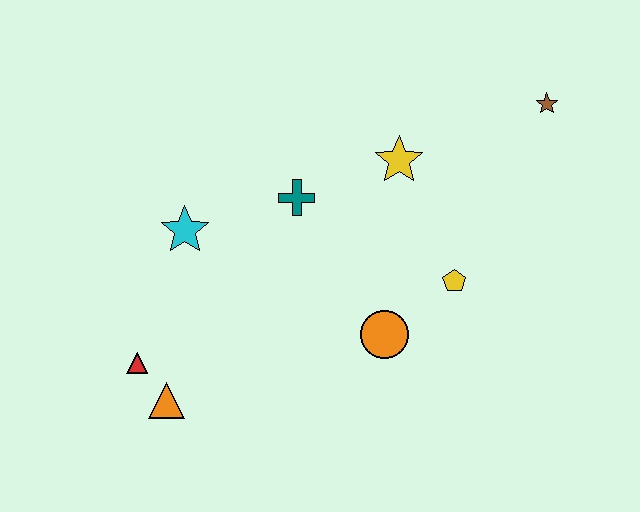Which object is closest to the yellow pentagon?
The orange circle is closest to the yellow pentagon.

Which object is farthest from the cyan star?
The brown star is farthest from the cyan star.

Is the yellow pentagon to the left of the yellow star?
No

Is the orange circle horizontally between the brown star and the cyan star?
Yes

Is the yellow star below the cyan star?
No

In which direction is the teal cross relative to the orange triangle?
The teal cross is above the orange triangle.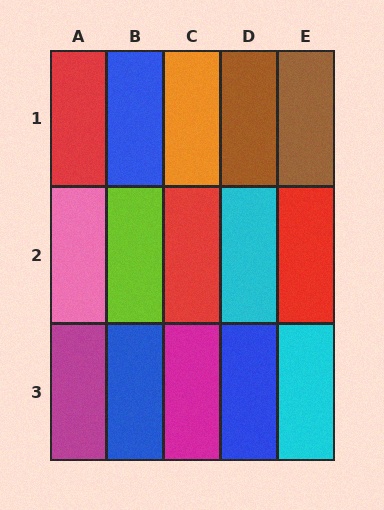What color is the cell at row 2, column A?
Pink.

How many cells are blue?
3 cells are blue.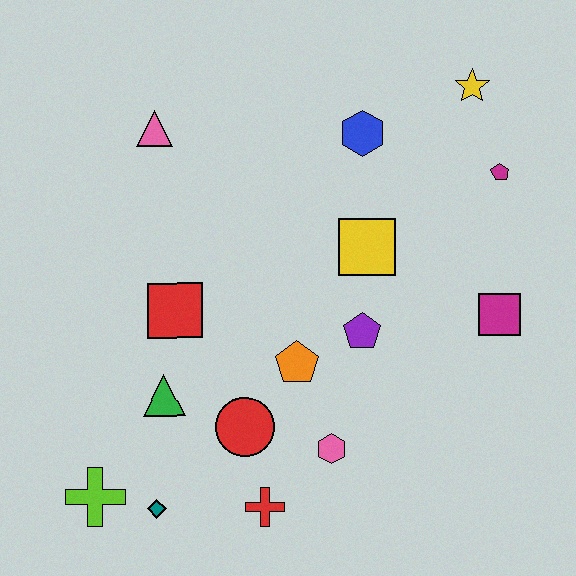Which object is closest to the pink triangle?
The red square is closest to the pink triangle.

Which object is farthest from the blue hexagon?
The lime cross is farthest from the blue hexagon.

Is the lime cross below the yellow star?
Yes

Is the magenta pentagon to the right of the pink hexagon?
Yes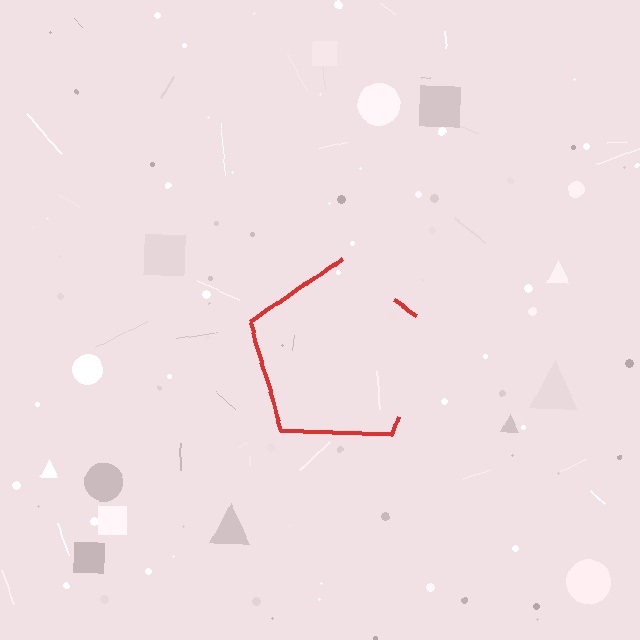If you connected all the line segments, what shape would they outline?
They would outline a pentagon.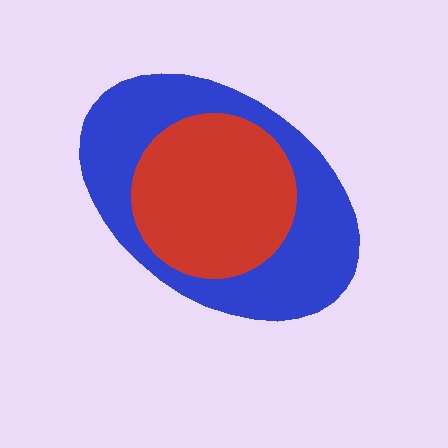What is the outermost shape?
The blue ellipse.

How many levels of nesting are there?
2.